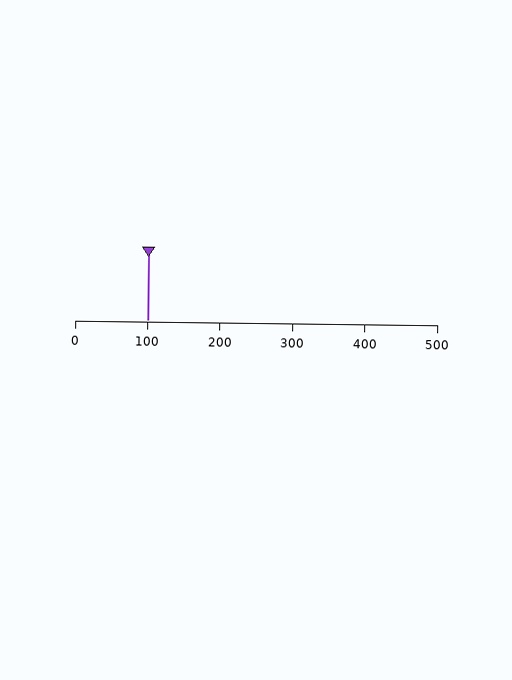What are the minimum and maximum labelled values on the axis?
The axis runs from 0 to 500.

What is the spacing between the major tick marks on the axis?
The major ticks are spaced 100 apart.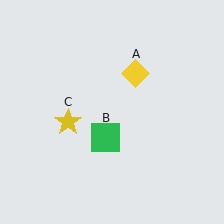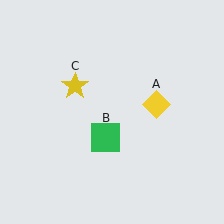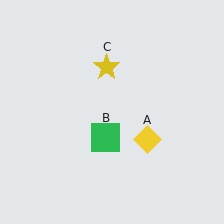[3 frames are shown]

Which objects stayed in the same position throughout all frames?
Green square (object B) remained stationary.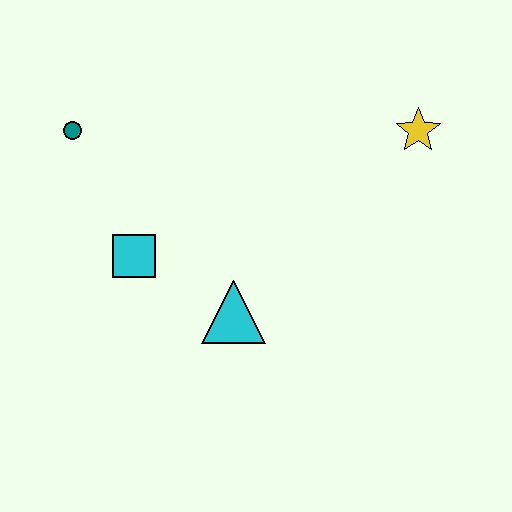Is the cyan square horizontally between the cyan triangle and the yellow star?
No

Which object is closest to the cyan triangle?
The cyan square is closest to the cyan triangle.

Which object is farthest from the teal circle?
The yellow star is farthest from the teal circle.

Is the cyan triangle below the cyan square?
Yes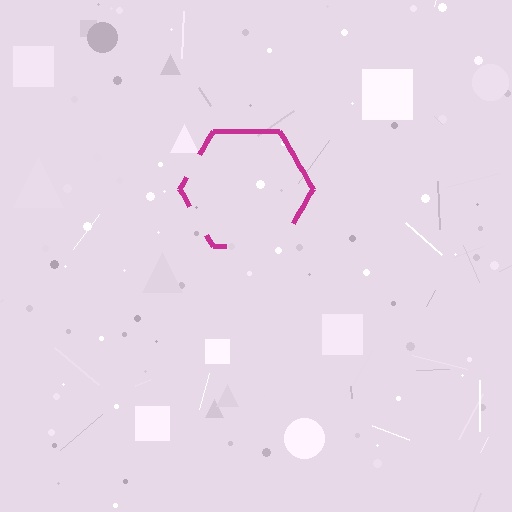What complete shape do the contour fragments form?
The contour fragments form a hexagon.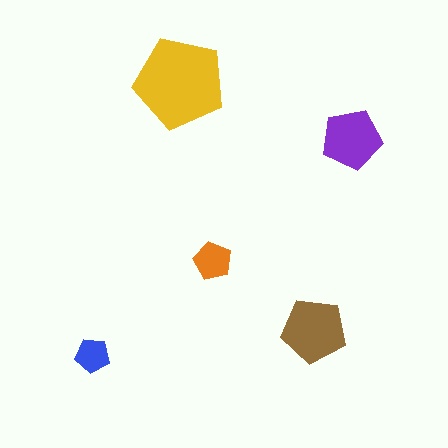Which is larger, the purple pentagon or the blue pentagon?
The purple one.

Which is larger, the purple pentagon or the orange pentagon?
The purple one.